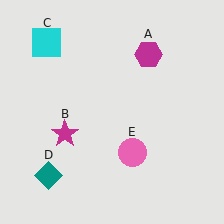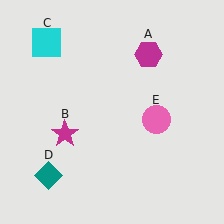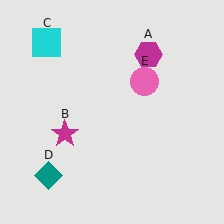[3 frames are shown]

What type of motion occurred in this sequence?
The pink circle (object E) rotated counterclockwise around the center of the scene.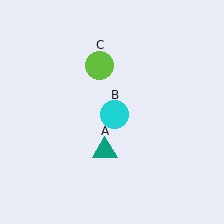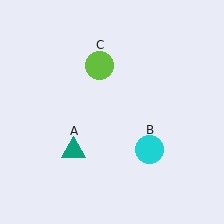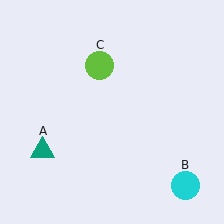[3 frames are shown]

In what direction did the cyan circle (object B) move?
The cyan circle (object B) moved down and to the right.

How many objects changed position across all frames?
2 objects changed position: teal triangle (object A), cyan circle (object B).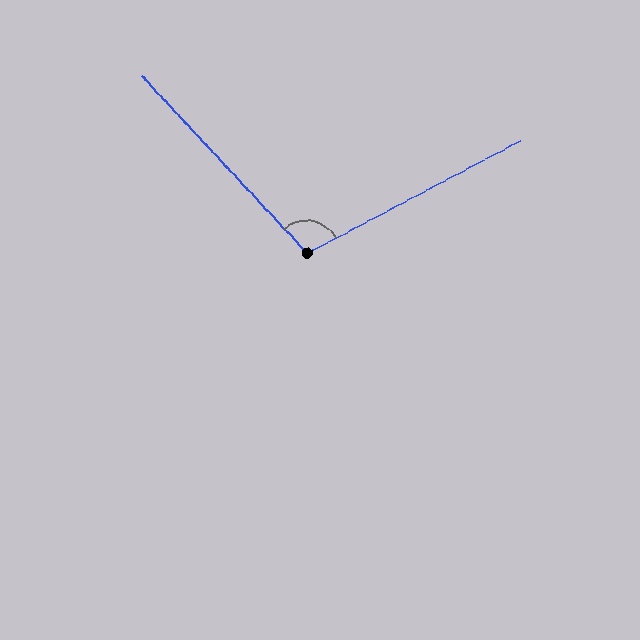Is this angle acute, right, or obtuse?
It is obtuse.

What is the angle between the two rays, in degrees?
Approximately 105 degrees.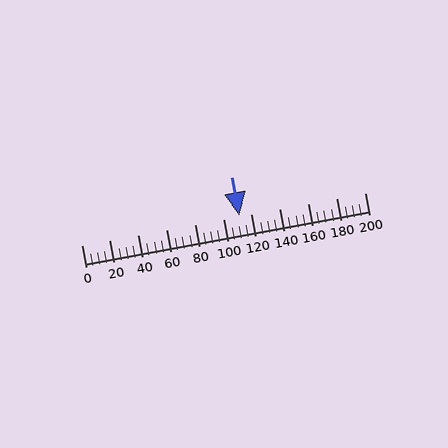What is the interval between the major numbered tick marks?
The major tick marks are spaced 20 units apart.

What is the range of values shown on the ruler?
The ruler shows values from 0 to 200.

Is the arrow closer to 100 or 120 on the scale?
The arrow is closer to 120.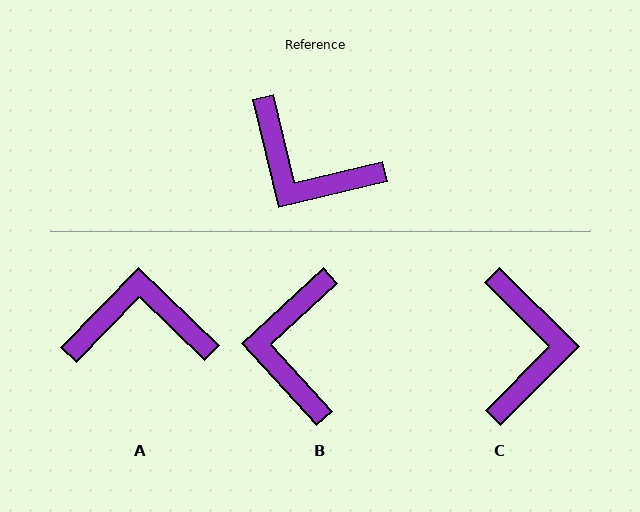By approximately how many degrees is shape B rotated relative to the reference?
Approximately 61 degrees clockwise.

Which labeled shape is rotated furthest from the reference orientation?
A, about 148 degrees away.